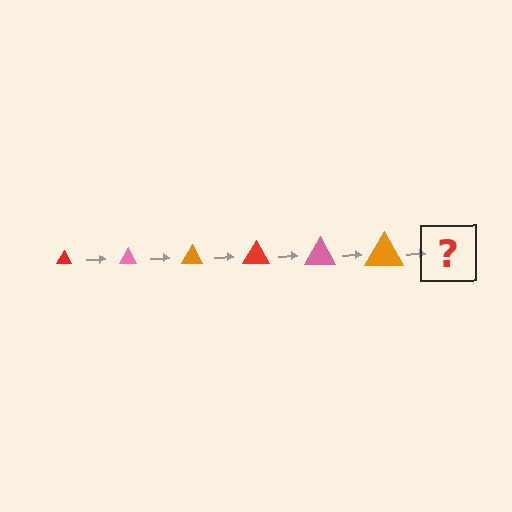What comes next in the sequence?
The next element should be a red triangle, larger than the previous one.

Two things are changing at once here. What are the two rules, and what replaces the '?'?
The two rules are that the triangle grows larger each step and the color cycles through red, pink, and orange. The '?' should be a red triangle, larger than the previous one.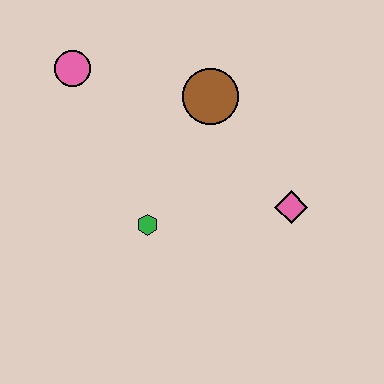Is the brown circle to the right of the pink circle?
Yes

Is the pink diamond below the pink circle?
Yes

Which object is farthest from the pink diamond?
The pink circle is farthest from the pink diamond.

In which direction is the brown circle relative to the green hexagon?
The brown circle is above the green hexagon.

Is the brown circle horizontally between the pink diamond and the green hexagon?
Yes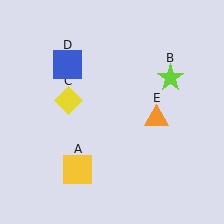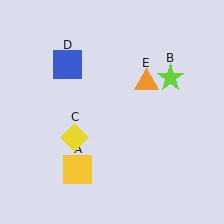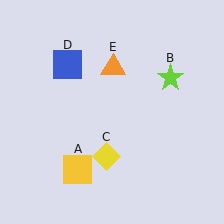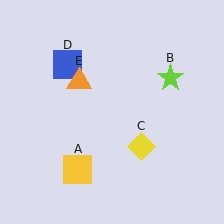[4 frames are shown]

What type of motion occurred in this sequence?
The yellow diamond (object C), orange triangle (object E) rotated counterclockwise around the center of the scene.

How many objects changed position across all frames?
2 objects changed position: yellow diamond (object C), orange triangle (object E).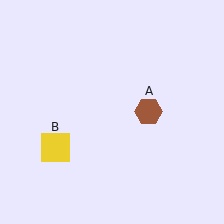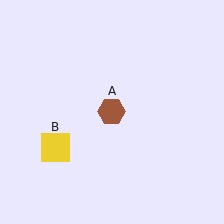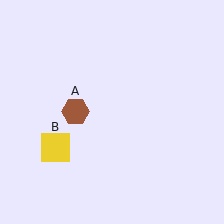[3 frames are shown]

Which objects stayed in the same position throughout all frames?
Yellow square (object B) remained stationary.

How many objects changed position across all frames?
1 object changed position: brown hexagon (object A).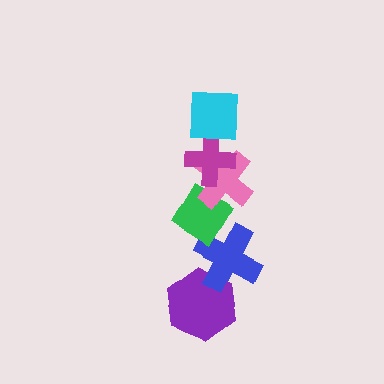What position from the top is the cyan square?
The cyan square is 1st from the top.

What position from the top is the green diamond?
The green diamond is 4th from the top.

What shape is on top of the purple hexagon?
The blue cross is on top of the purple hexagon.